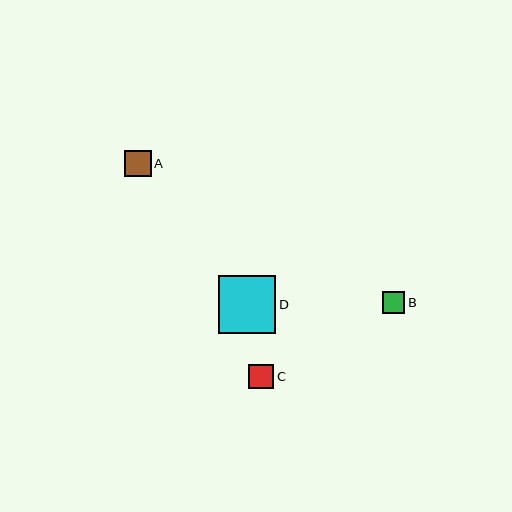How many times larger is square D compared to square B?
Square D is approximately 2.6 times the size of square B.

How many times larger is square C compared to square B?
Square C is approximately 1.1 times the size of square B.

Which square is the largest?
Square D is the largest with a size of approximately 58 pixels.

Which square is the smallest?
Square B is the smallest with a size of approximately 23 pixels.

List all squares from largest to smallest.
From largest to smallest: D, A, C, B.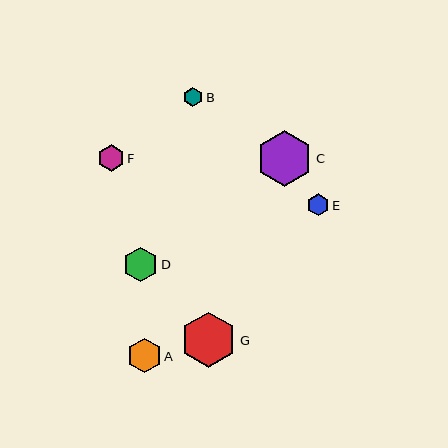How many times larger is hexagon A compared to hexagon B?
Hexagon A is approximately 1.8 times the size of hexagon B.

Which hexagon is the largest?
Hexagon G is the largest with a size of approximately 56 pixels.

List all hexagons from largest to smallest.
From largest to smallest: G, C, D, A, F, E, B.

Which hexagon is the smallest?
Hexagon B is the smallest with a size of approximately 19 pixels.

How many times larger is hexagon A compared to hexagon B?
Hexagon A is approximately 1.8 times the size of hexagon B.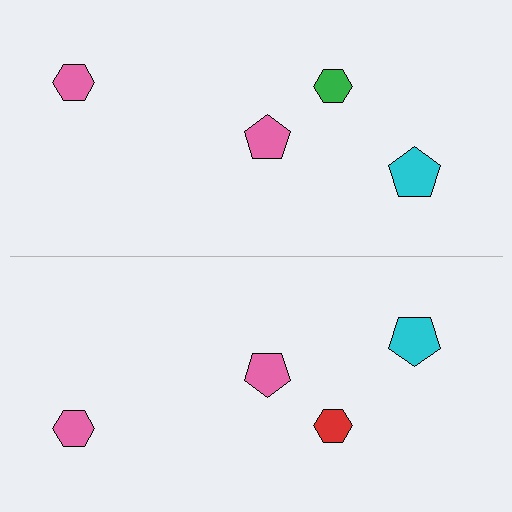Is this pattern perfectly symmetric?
No, the pattern is not perfectly symmetric. The red hexagon on the bottom side breaks the symmetry — its mirror counterpart is green.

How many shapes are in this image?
There are 8 shapes in this image.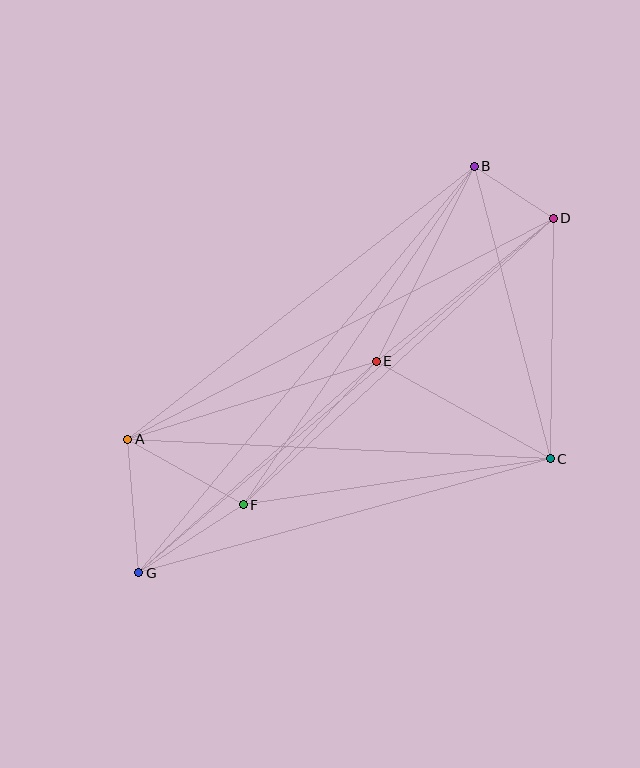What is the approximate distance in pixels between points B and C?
The distance between B and C is approximately 302 pixels.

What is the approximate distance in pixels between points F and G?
The distance between F and G is approximately 125 pixels.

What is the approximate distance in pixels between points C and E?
The distance between C and E is approximately 199 pixels.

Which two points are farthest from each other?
Points D and G are farthest from each other.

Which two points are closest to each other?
Points B and D are closest to each other.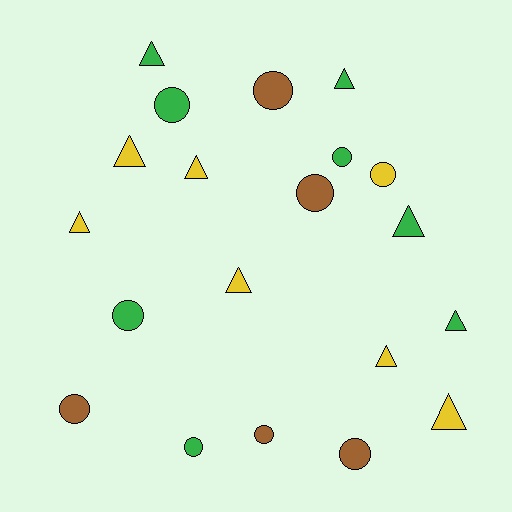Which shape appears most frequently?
Triangle, with 10 objects.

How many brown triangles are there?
There are no brown triangles.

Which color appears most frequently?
Green, with 8 objects.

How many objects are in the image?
There are 20 objects.